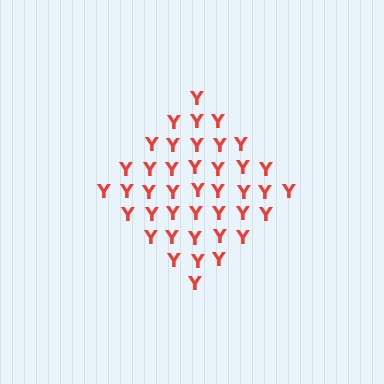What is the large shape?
The large shape is a diamond.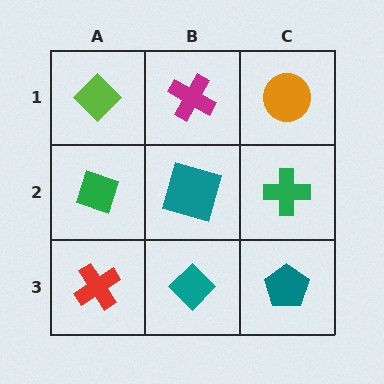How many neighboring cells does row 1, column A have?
2.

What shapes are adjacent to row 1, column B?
A teal square (row 2, column B), a lime diamond (row 1, column A), an orange circle (row 1, column C).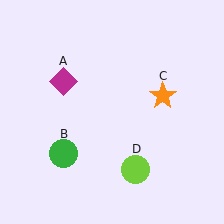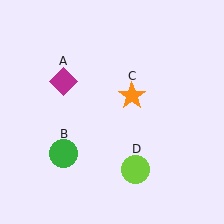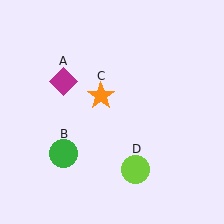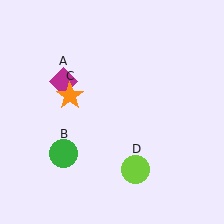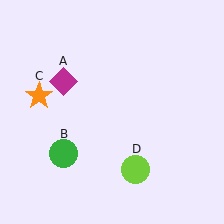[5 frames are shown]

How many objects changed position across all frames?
1 object changed position: orange star (object C).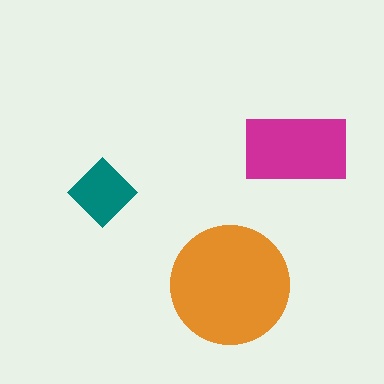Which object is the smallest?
The teal diamond.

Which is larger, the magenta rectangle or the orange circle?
The orange circle.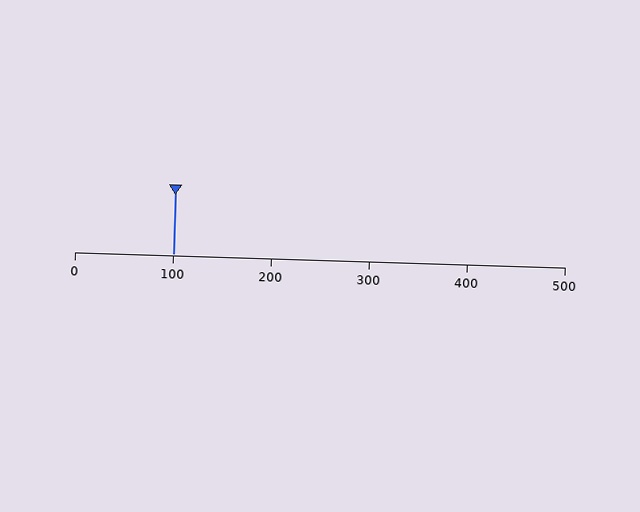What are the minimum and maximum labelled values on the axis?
The axis runs from 0 to 500.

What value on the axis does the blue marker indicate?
The marker indicates approximately 100.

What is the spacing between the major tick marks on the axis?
The major ticks are spaced 100 apart.